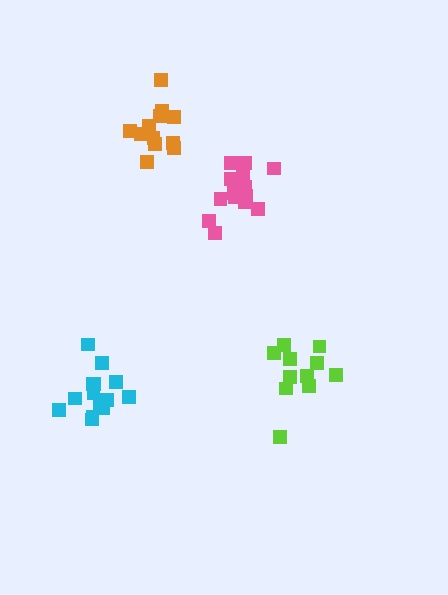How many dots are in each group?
Group 1: 13 dots, Group 2: 11 dots, Group 3: 17 dots, Group 4: 15 dots (56 total).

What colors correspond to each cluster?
The clusters are colored: orange, lime, pink, cyan.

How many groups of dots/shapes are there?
There are 4 groups.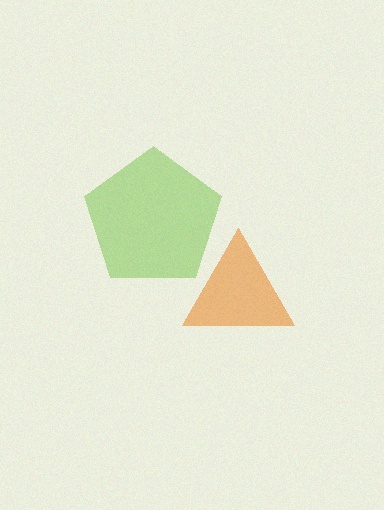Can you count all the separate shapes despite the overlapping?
Yes, there are 2 separate shapes.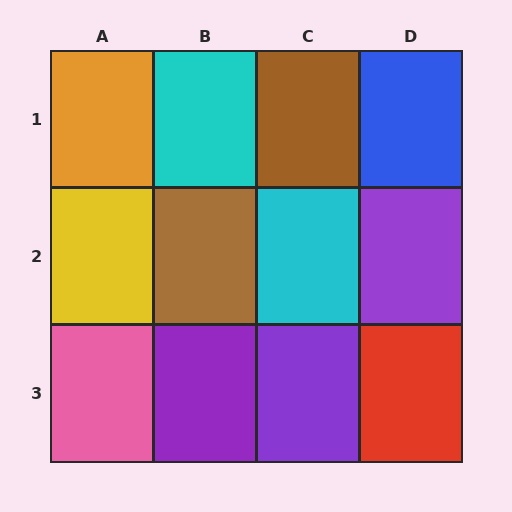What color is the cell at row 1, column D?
Blue.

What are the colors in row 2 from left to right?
Yellow, brown, cyan, purple.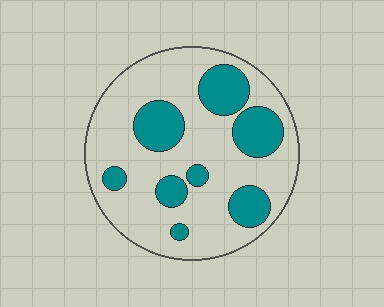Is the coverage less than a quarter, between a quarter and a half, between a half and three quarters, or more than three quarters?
Between a quarter and a half.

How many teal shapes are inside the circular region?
8.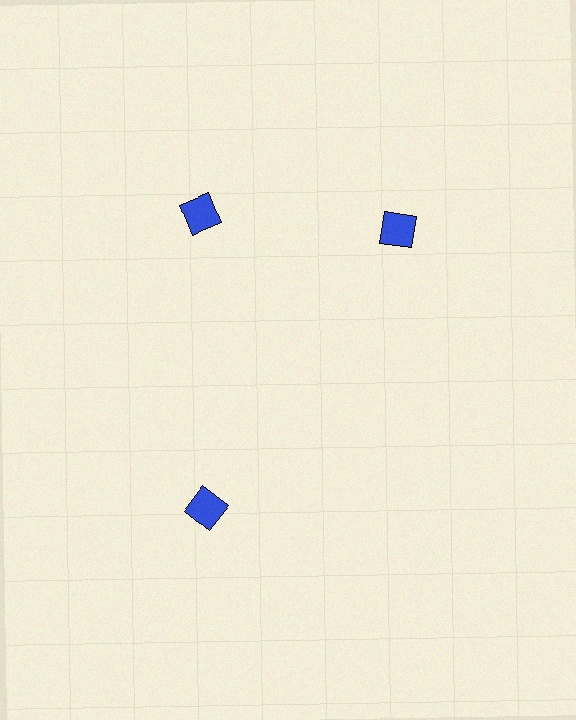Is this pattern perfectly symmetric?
No. The 3 blue diamonds are arranged in a ring, but one element near the 3 o'clock position is rotated out of alignment along the ring, breaking the 3-fold rotational symmetry.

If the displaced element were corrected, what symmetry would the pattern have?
It would have 3-fold rotational symmetry — the pattern would map onto itself every 120 degrees.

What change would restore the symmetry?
The symmetry would be restored by rotating it back into even spacing with its neighbors so that all 3 diamonds sit at equal angles and equal distance from the center.